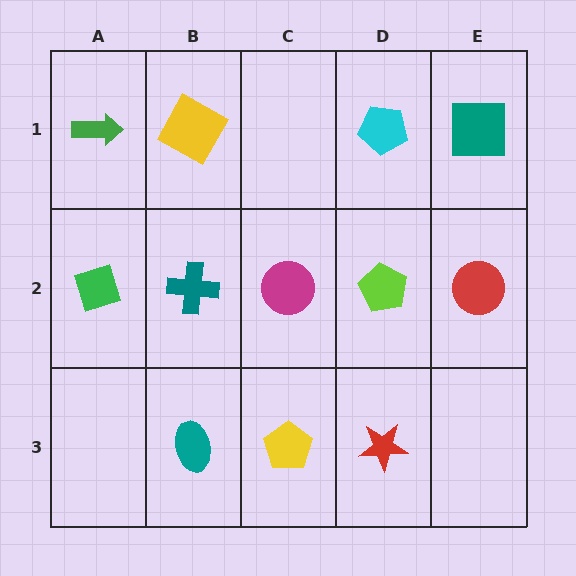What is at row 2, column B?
A teal cross.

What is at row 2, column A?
A green diamond.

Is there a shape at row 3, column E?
No, that cell is empty.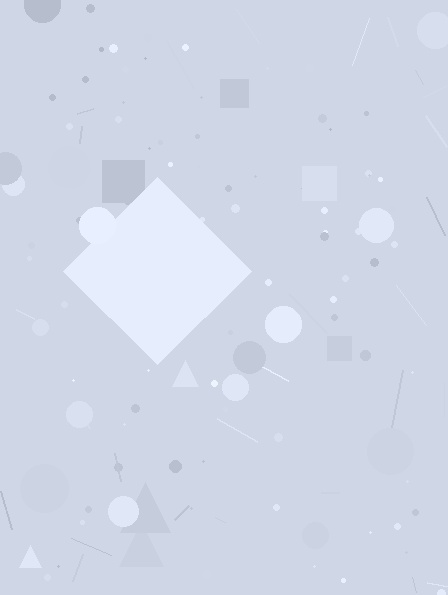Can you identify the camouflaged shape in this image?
The camouflaged shape is a diamond.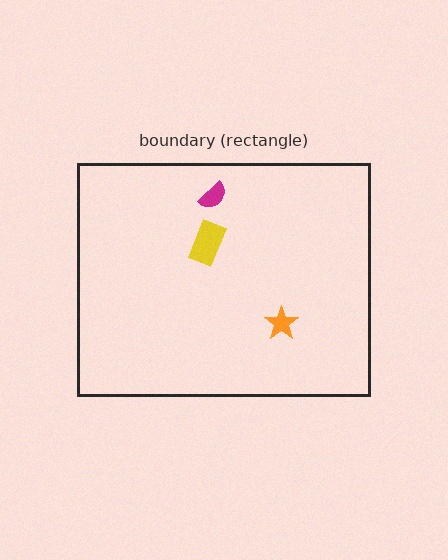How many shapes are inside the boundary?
3 inside, 0 outside.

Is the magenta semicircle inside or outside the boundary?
Inside.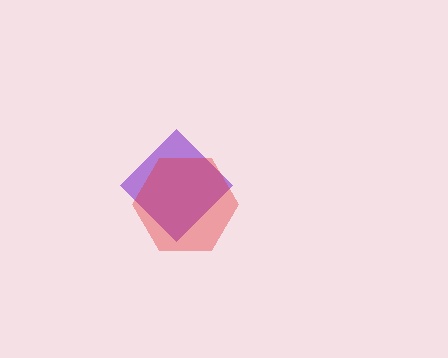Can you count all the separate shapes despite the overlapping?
Yes, there are 2 separate shapes.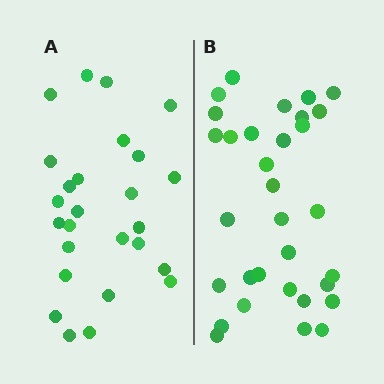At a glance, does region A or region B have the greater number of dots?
Region B (the right region) has more dots.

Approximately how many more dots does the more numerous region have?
Region B has about 6 more dots than region A.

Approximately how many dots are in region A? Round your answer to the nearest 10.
About 30 dots. (The exact count is 26, which rounds to 30.)